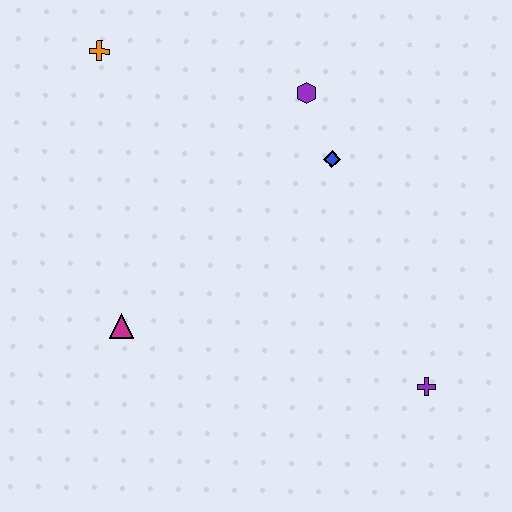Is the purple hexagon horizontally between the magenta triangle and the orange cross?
No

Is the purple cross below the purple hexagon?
Yes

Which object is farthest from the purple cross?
The orange cross is farthest from the purple cross.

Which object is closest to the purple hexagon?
The blue diamond is closest to the purple hexagon.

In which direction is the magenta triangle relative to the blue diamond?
The magenta triangle is to the left of the blue diamond.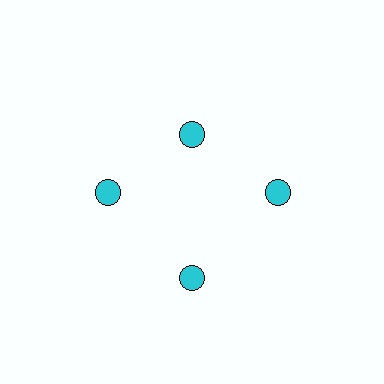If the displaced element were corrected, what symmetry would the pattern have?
It would have 4-fold rotational symmetry — the pattern would map onto itself every 90 degrees.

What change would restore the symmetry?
The symmetry would be restored by moving it outward, back onto the ring so that all 4 circles sit at equal angles and equal distance from the center.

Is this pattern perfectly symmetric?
No. The 4 cyan circles are arranged in a ring, but one element near the 12 o'clock position is pulled inward toward the center, breaking the 4-fold rotational symmetry.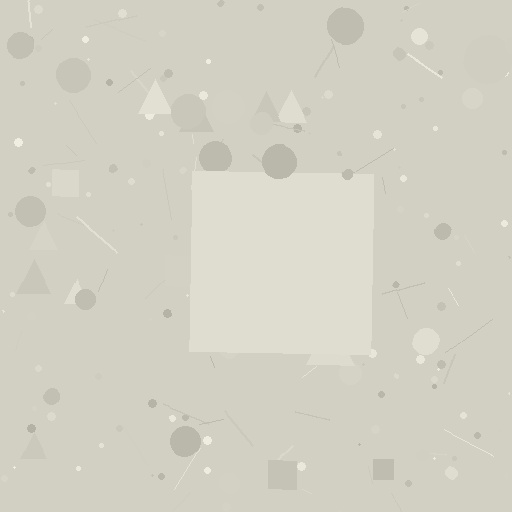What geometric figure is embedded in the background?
A square is embedded in the background.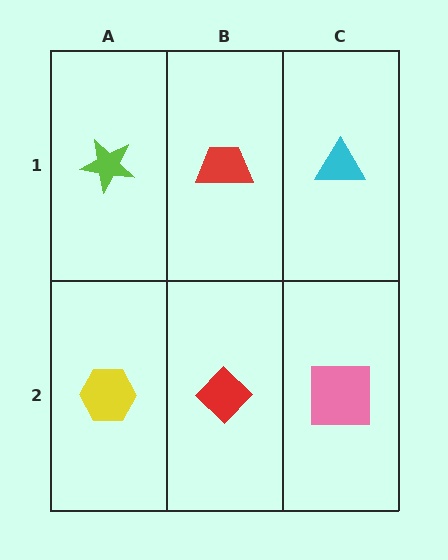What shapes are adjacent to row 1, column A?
A yellow hexagon (row 2, column A), a red trapezoid (row 1, column B).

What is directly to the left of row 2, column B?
A yellow hexagon.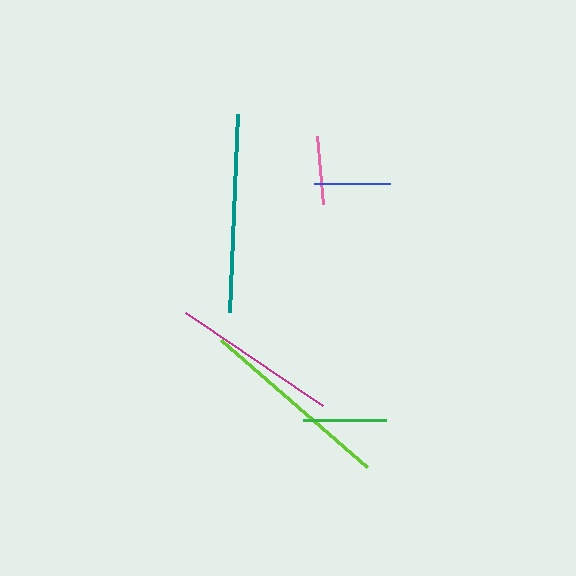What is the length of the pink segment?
The pink segment is approximately 68 pixels long.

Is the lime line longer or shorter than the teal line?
The teal line is longer than the lime line.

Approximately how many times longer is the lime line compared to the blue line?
The lime line is approximately 2.5 times the length of the blue line.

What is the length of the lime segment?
The lime segment is approximately 194 pixels long.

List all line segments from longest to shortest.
From longest to shortest: teal, lime, magenta, green, blue, pink.